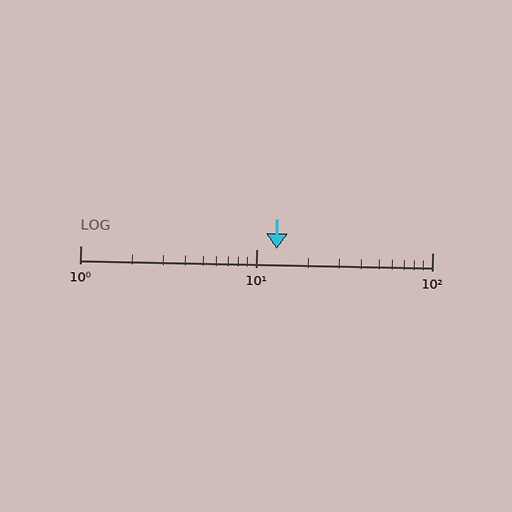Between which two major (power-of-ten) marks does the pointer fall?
The pointer is between 10 and 100.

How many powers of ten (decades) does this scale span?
The scale spans 2 decades, from 1 to 100.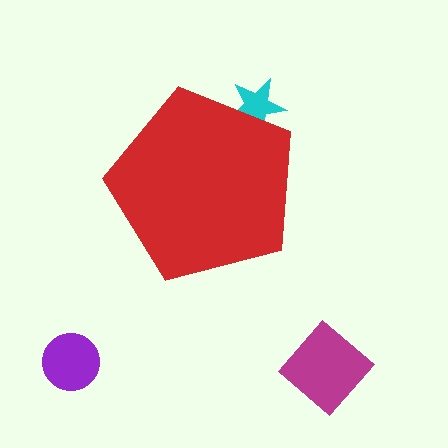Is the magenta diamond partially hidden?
No, the magenta diamond is fully visible.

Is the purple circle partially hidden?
No, the purple circle is fully visible.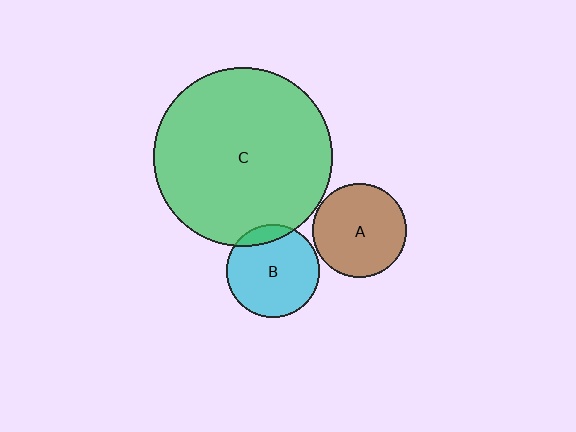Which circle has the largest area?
Circle C (green).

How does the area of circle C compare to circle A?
Approximately 3.6 times.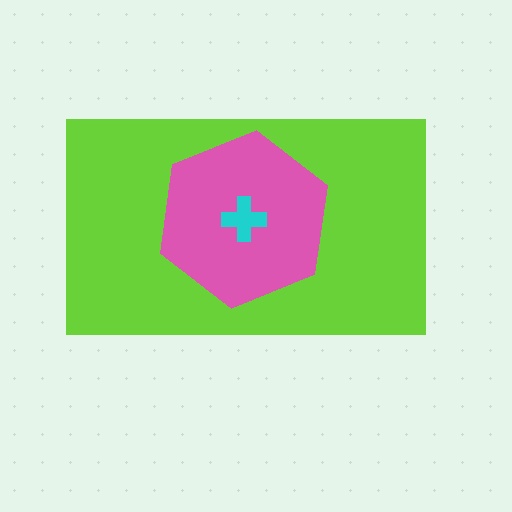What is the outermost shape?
The lime rectangle.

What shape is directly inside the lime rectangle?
The pink hexagon.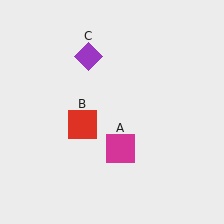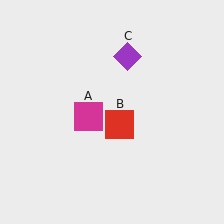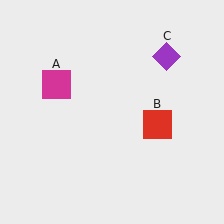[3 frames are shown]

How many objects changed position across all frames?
3 objects changed position: magenta square (object A), red square (object B), purple diamond (object C).